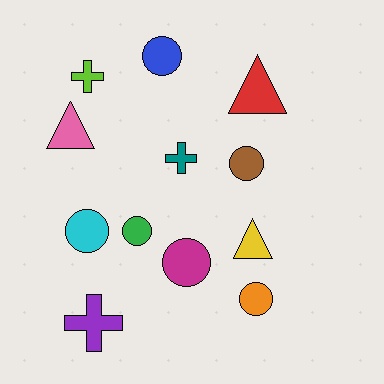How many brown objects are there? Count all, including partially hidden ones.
There is 1 brown object.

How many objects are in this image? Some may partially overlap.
There are 12 objects.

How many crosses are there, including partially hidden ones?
There are 3 crosses.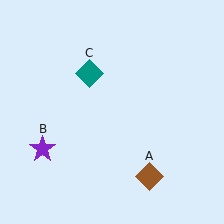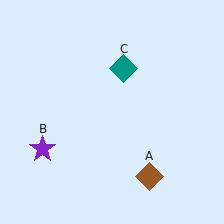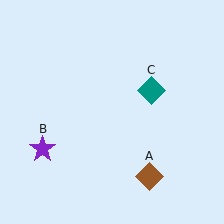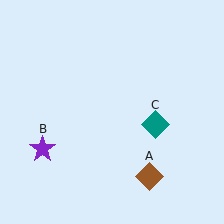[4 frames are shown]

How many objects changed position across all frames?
1 object changed position: teal diamond (object C).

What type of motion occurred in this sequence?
The teal diamond (object C) rotated clockwise around the center of the scene.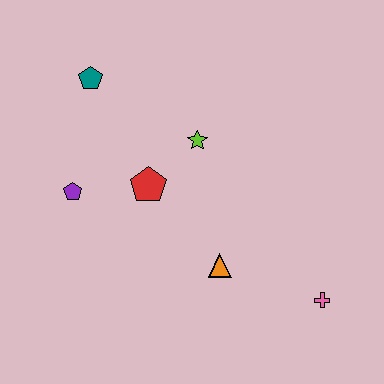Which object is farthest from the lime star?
The pink cross is farthest from the lime star.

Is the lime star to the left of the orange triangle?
Yes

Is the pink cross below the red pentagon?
Yes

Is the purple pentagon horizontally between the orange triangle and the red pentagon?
No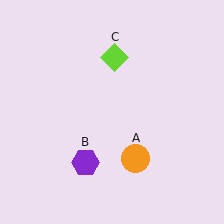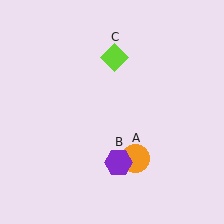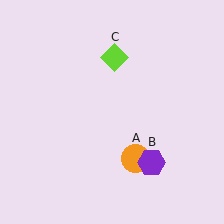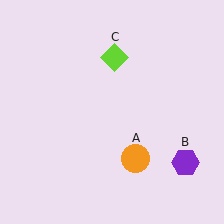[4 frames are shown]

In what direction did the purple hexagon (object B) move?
The purple hexagon (object B) moved right.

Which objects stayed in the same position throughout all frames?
Orange circle (object A) and lime diamond (object C) remained stationary.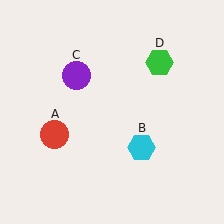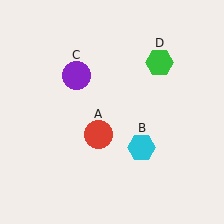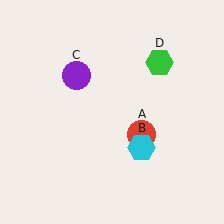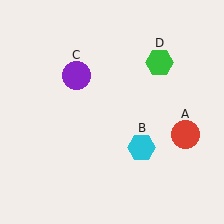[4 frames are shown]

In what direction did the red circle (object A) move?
The red circle (object A) moved right.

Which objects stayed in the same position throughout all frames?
Cyan hexagon (object B) and purple circle (object C) and green hexagon (object D) remained stationary.